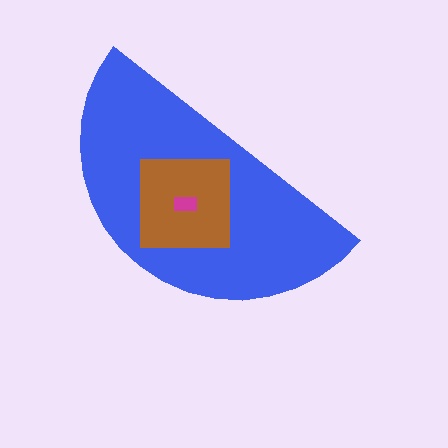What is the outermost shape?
The blue semicircle.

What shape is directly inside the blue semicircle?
The brown square.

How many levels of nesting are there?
3.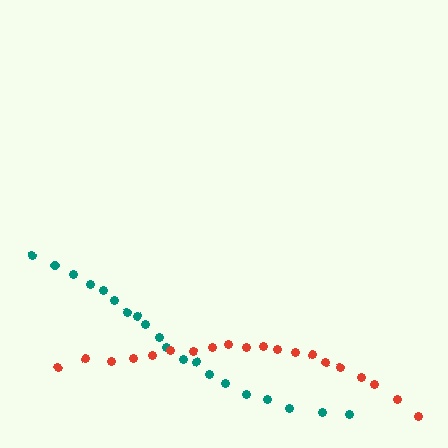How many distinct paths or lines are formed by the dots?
There are 2 distinct paths.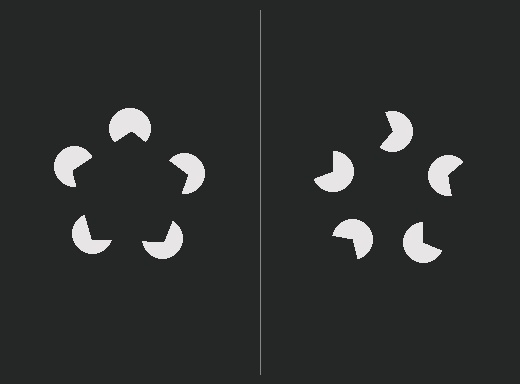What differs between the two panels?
The pac-man discs are positioned identically on both sides; only the wedge orientations differ. On the left they align to a pentagon; on the right they are misaligned.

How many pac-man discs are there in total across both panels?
10 — 5 on each side.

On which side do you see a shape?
An illusory pentagon appears on the left side. On the right side the wedge cuts are rotated, so no coherent shape forms.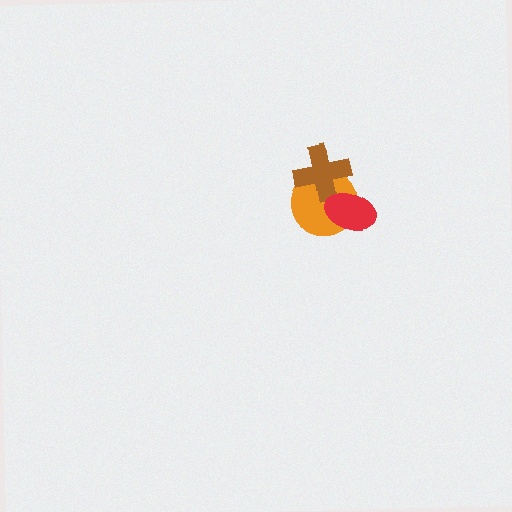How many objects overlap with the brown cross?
2 objects overlap with the brown cross.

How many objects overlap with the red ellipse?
2 objects overlap with the red ellipse.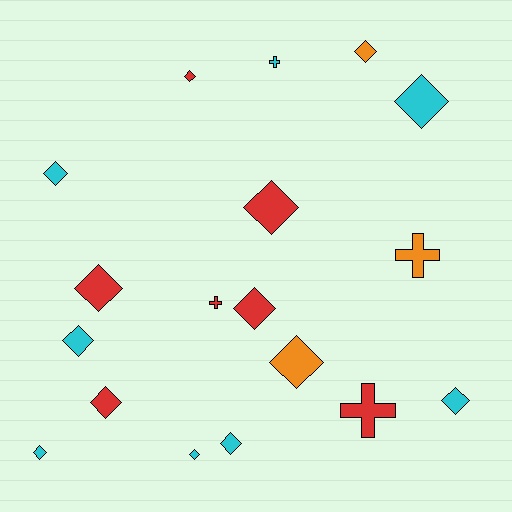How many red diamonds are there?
There are 5 red diamonds.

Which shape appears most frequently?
Diamond, with 14 objects.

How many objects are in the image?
There are 18 objects.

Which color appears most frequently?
Cyan, with 8 objects.